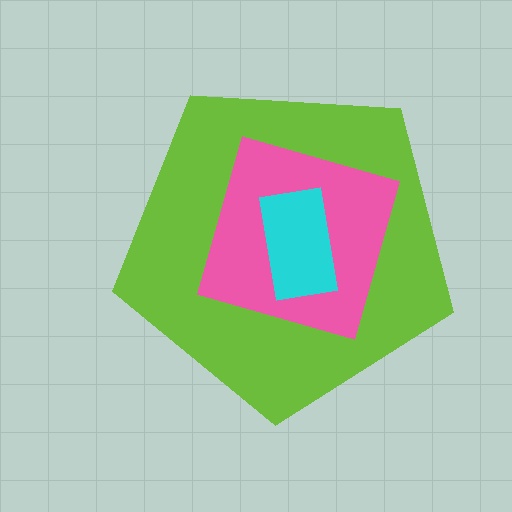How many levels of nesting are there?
3.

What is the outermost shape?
The lime pentagon.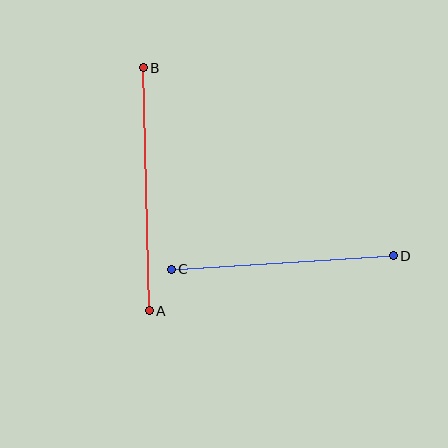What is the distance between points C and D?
The distance is approximately 223 pixels.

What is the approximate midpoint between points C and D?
The midpoint is at approximately (282, 262) pixels.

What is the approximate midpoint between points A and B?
The midpoint is at approximately (146, 189) pixels.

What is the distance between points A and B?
The distance is approximately 243 pixels.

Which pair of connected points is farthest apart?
Points A and B are farthest apart.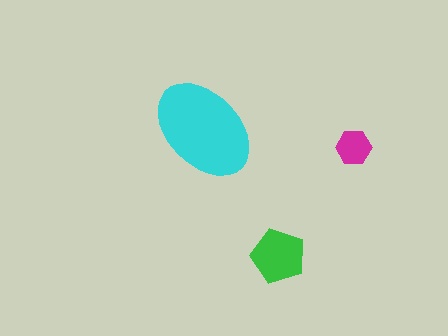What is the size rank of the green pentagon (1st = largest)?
2nd.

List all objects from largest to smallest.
The cyan ellipse, the green pentagon, the magenta hexagon.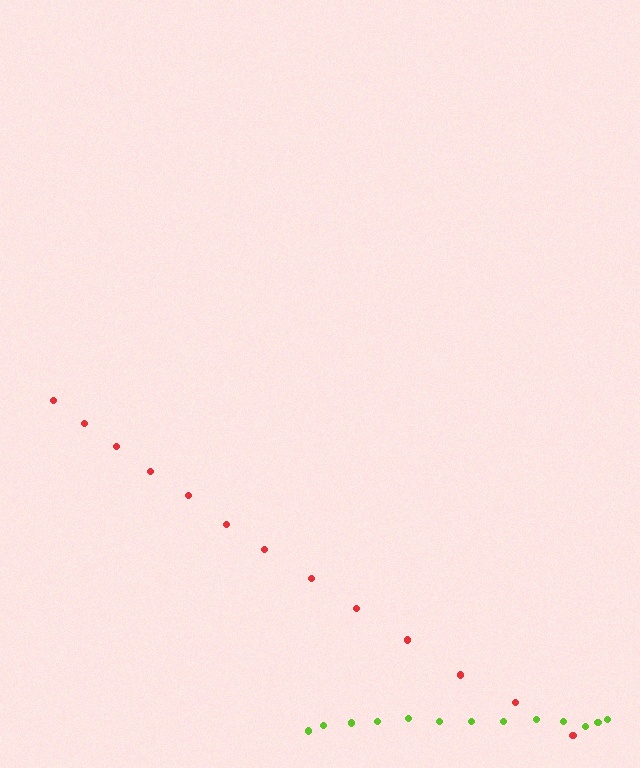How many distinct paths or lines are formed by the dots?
There are 2 distinct paths.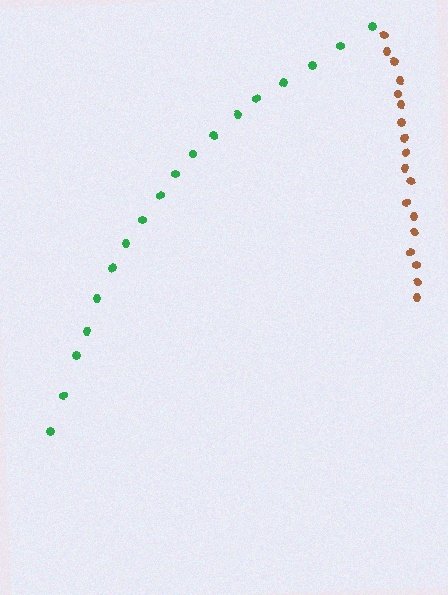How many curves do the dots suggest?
There are 2 distinct paths.